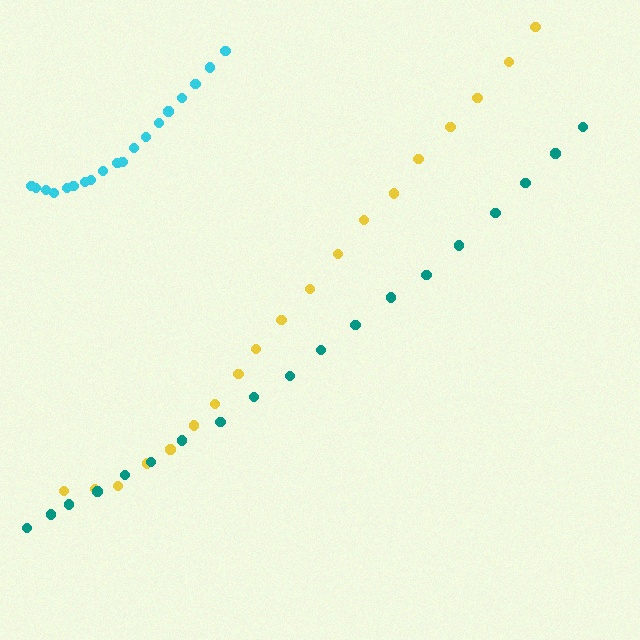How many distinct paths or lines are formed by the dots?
There are 3 distinct paths.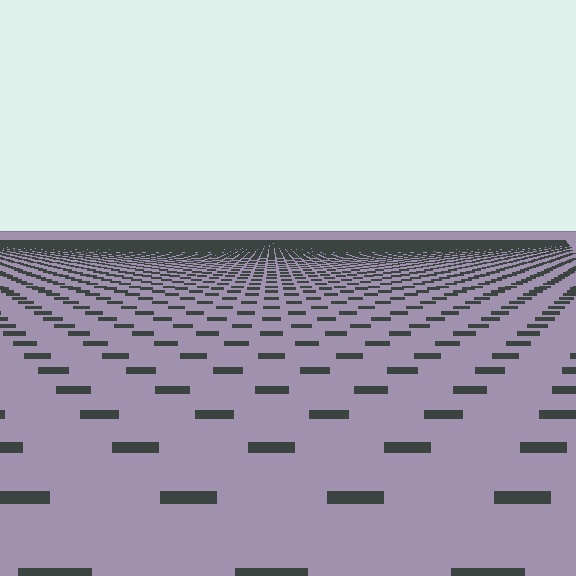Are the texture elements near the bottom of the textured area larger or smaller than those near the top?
Larger. Near the bottom, elements are closer to the viewer and appear at a bigger on-screen size.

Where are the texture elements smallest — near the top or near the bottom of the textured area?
Near the top.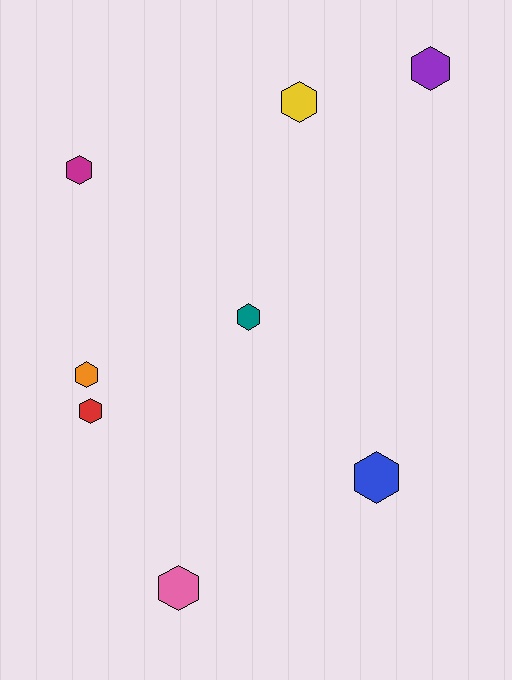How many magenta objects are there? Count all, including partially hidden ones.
There is 1 magenta object.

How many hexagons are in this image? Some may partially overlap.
There are 8 hexagons.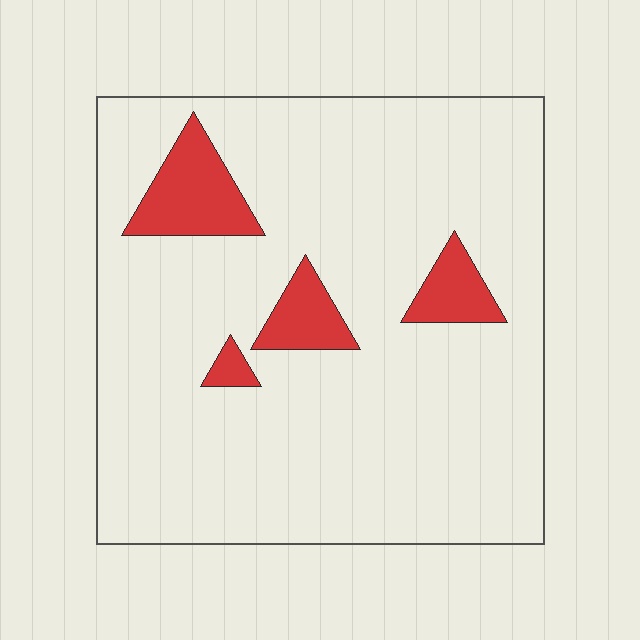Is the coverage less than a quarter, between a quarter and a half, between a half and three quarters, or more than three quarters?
Less than a quarter.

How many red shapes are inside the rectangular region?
4.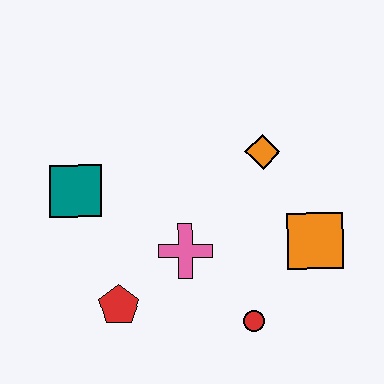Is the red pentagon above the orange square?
No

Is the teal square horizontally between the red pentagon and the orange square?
No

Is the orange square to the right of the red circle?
Yes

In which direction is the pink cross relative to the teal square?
The pink cross is to the right of the teal square.